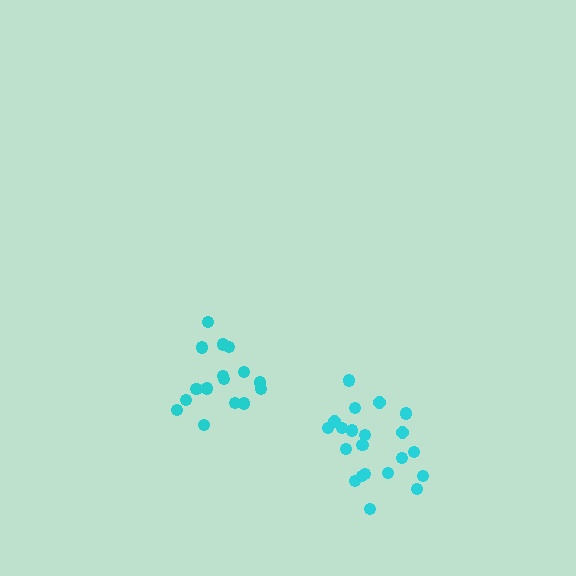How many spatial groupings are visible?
There are 2 spatial groupings.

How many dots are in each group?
Group 1: 21 dots, Group 2: 16 dots (37 total).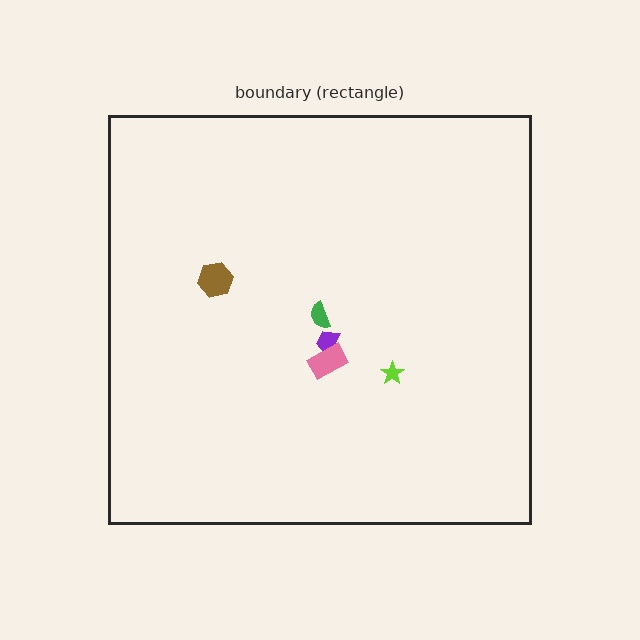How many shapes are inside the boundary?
5 inside, 0 outside.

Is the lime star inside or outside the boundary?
Inside.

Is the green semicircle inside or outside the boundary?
Inside.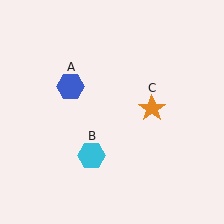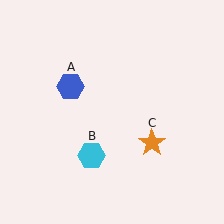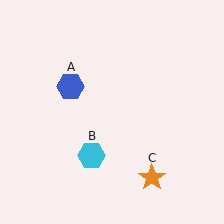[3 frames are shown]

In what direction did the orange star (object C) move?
The orange star (object C) moved down.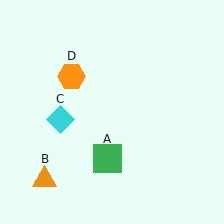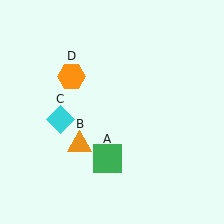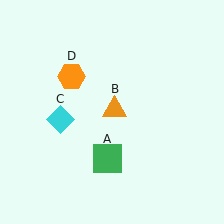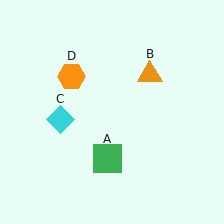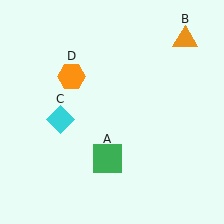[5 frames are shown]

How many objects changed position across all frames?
1 object changed position: orange triangle (object B).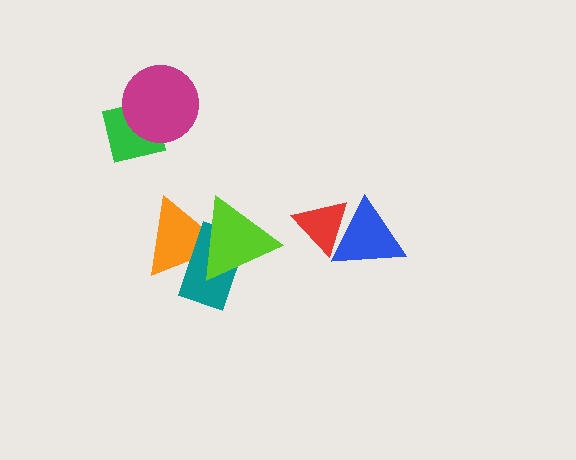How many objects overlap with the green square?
1 object overlaps with the green square.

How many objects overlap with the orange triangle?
2 objects overlap with the orange triangle.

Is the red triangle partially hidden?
Yes, it is partially covered by another shape.